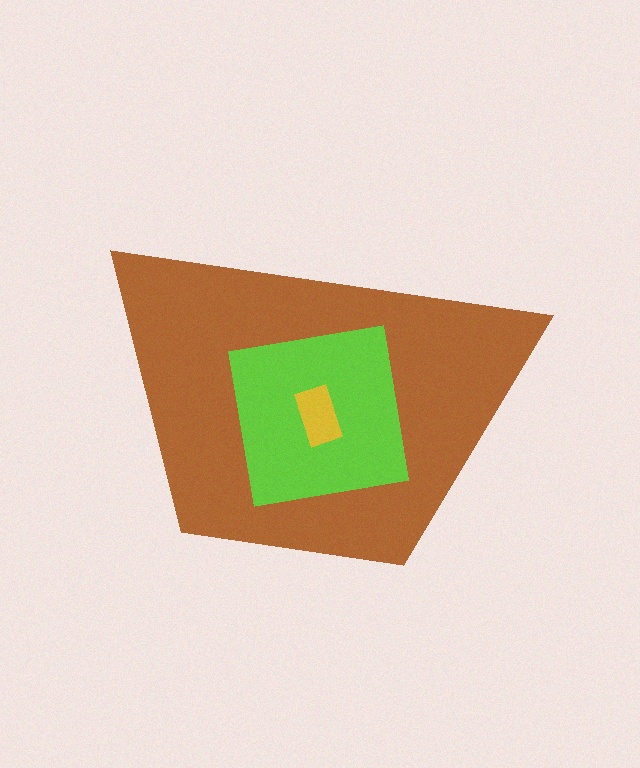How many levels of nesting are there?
3.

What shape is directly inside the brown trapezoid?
The lime square.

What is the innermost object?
The yellow rectangle.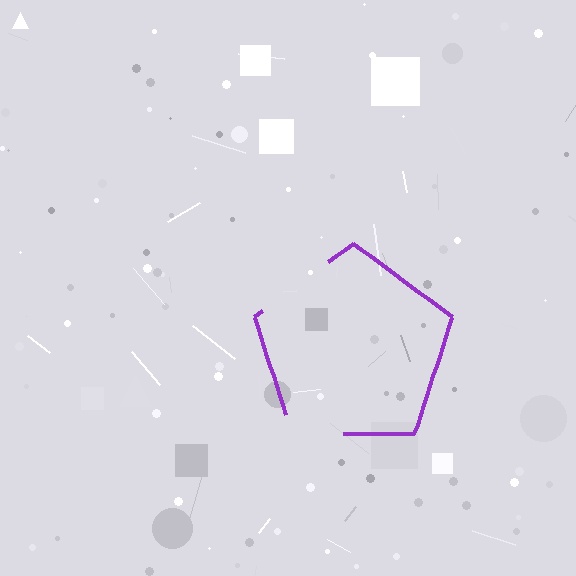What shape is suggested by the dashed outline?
The dashed outline suggests a pentagon.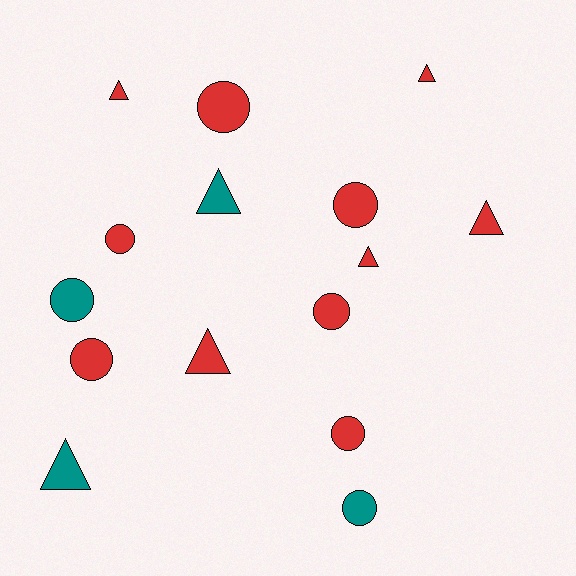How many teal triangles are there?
There are 2 teal triangles.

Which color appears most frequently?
Red, with 11 objects.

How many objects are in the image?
There are 15 objects.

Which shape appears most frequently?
Circle, with 8 objects.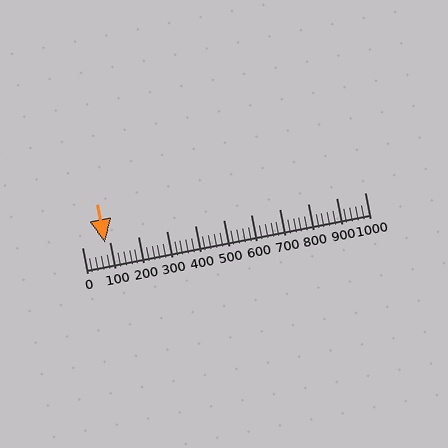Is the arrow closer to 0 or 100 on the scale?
The arrow is closer to 100.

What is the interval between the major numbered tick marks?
The major tick marks are spaced 100 units apart.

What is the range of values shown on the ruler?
The ruler shows values from 0 to 1000.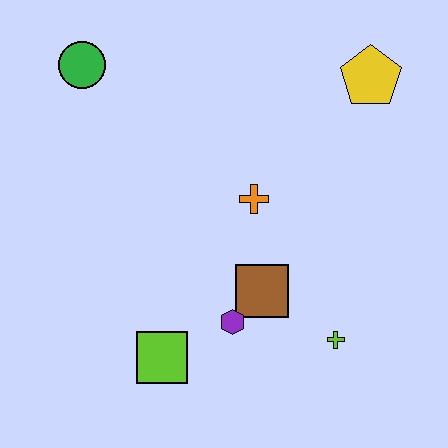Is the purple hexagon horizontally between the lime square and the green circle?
No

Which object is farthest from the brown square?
The green circle is farthest from the brown square.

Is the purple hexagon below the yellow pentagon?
Yes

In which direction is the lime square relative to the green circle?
The lime square is below the green circle.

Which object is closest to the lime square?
The purple hexagon is closest to the lime square.